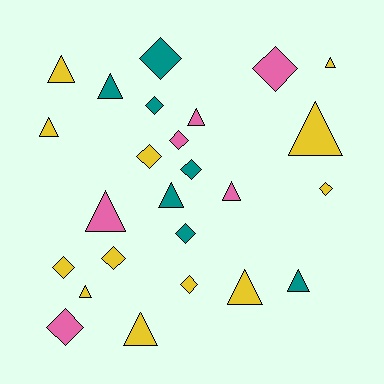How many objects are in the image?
There are 25 objects.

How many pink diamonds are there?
There are 3 pink diamonds.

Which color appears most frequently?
Yellow, with 12 objects.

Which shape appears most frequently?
Triangle, with 13 objects.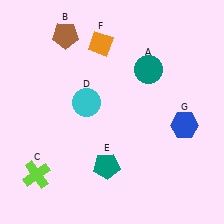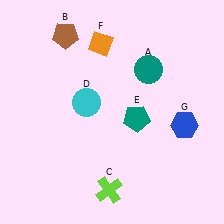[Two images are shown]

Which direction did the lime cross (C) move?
The lime cross (C) moved right.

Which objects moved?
The objects that moved are: the lime cross (C), the teal pentagon (E).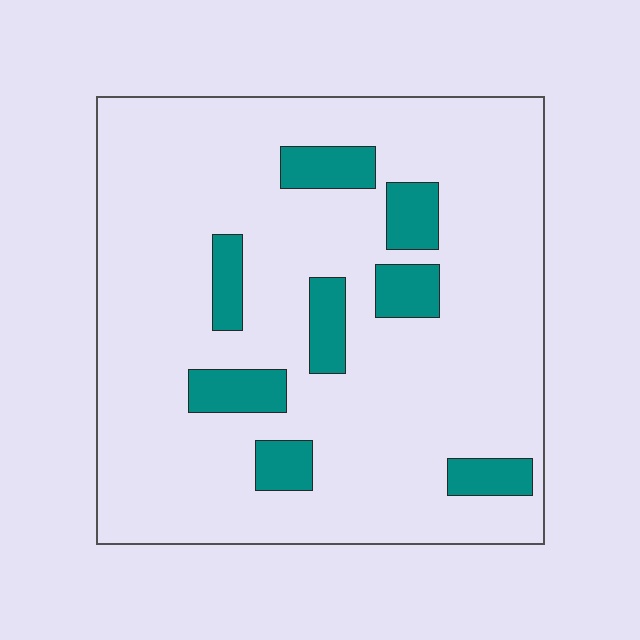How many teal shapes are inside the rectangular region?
8.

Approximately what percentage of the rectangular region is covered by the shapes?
Approximately 15%.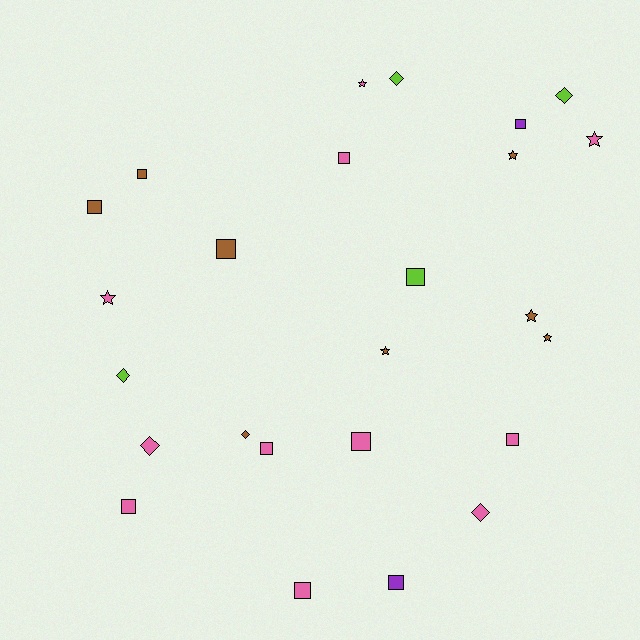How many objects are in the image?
There are 25 objects.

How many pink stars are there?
There are 3 pink stars.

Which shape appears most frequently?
Square, with 12 objects.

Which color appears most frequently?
Pink, with 11 objects.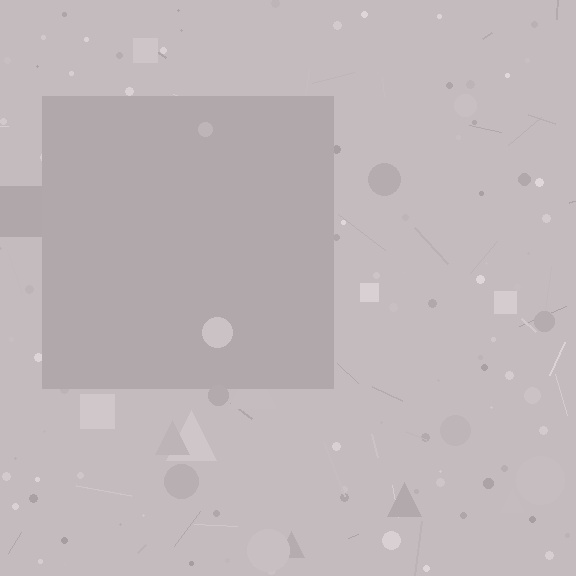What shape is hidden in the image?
A square is hidden in the image.